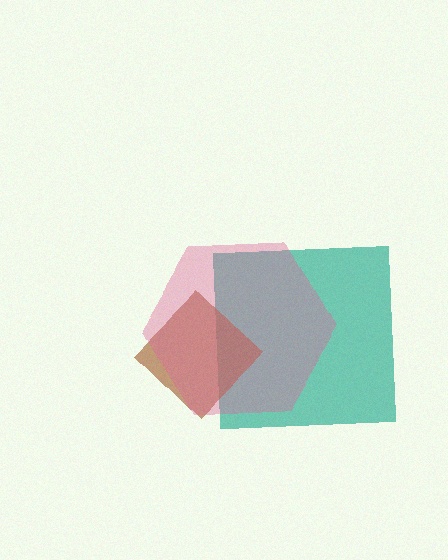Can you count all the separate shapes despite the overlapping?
Yes, there are 3 separate shapes.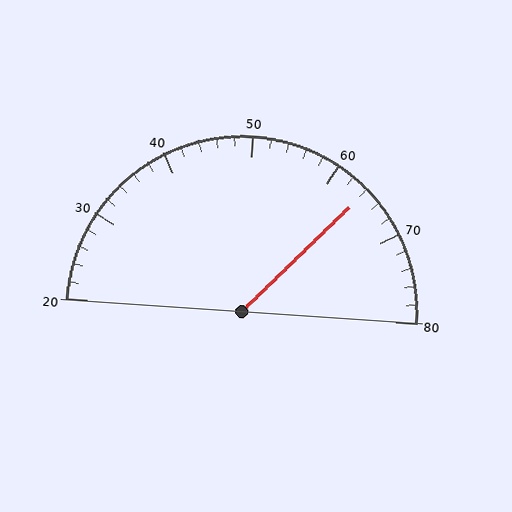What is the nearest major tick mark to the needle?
The nearest major tick mark is 60.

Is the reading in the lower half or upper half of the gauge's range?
The reading is in the upper half of the range (20 to 80).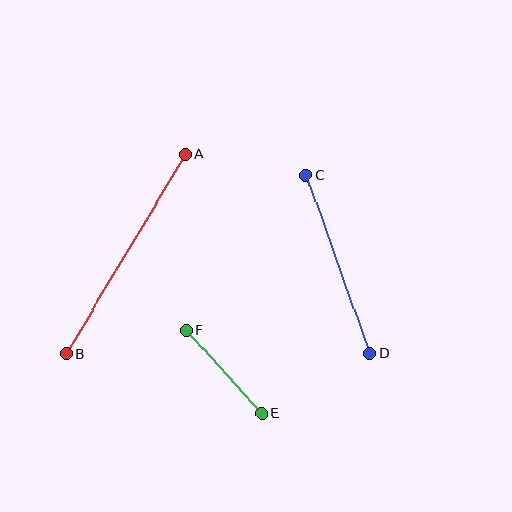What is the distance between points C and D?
The distance is approximately 189 pixels.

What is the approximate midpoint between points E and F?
The midpoint is at approximately (224, 372) pixels.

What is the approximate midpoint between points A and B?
The midpoint is at approximately (126, 254) pixels.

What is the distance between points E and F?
The distance is approximately 113 pixels.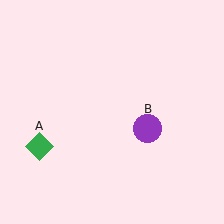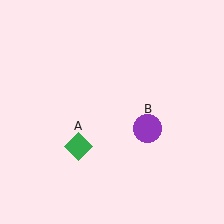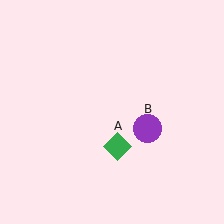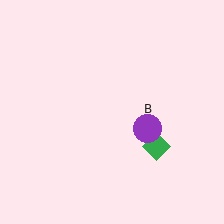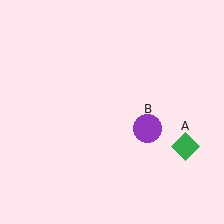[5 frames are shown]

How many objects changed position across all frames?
1 object changed position: green diamond (object A).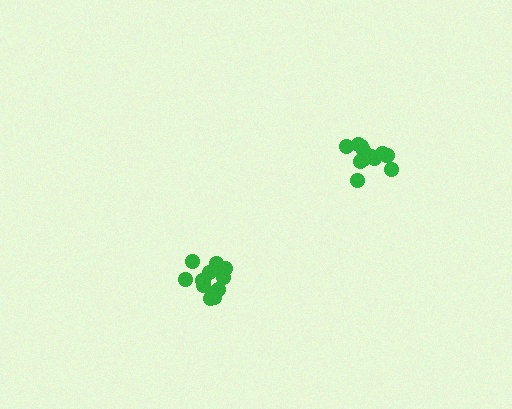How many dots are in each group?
Group 1: 15 dots, Group 2: 15 dots (30 total).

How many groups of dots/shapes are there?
There are 2 groups.